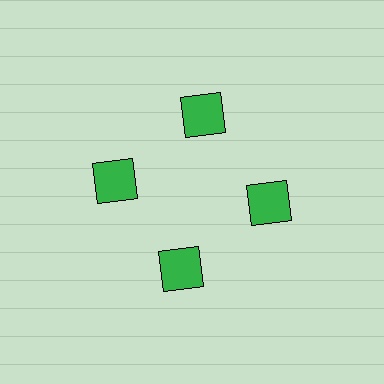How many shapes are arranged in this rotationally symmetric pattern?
There are 4 shapes, arranged in 4 groups of 1.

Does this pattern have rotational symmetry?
Yes, this pattern has 4-fold rotational symmetry. It looks the same after rotating 90 degrees around the center.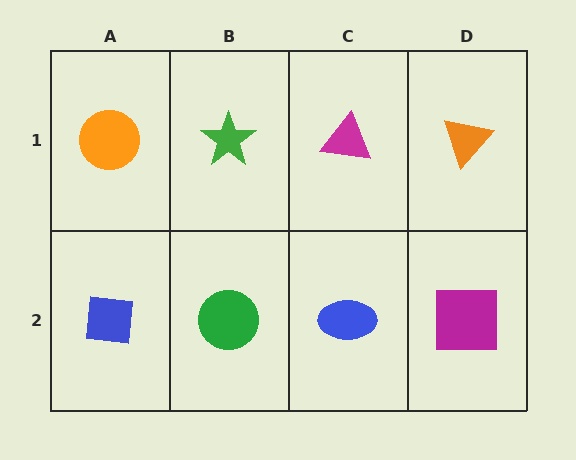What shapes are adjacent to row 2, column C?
A magenta triangle (row 1, column C), a green circle (row 2, column B), a magenta square (row 2, column D).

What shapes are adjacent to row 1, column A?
A blue square (row 2, column A), a green star (row 1, column B).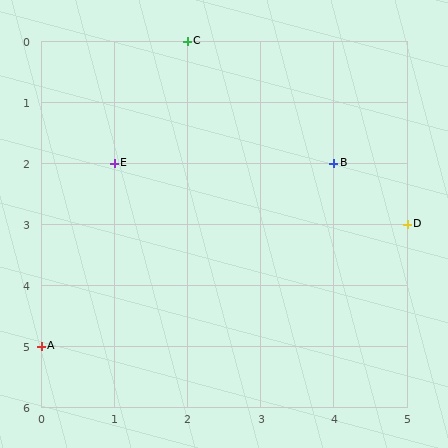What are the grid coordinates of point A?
Point A is at grid coordinates (0, 5).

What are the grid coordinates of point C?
Point C is at grid coordinates (2, 0).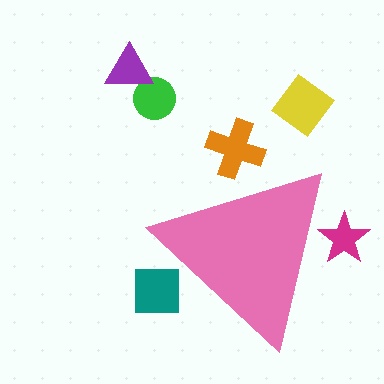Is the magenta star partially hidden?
Yes, the magenta star is partially hidden behind the pink triangle.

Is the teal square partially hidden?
Yes, the teal square is partially hidden behind the pink triangle.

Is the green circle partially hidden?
No, the green circle is fully visible.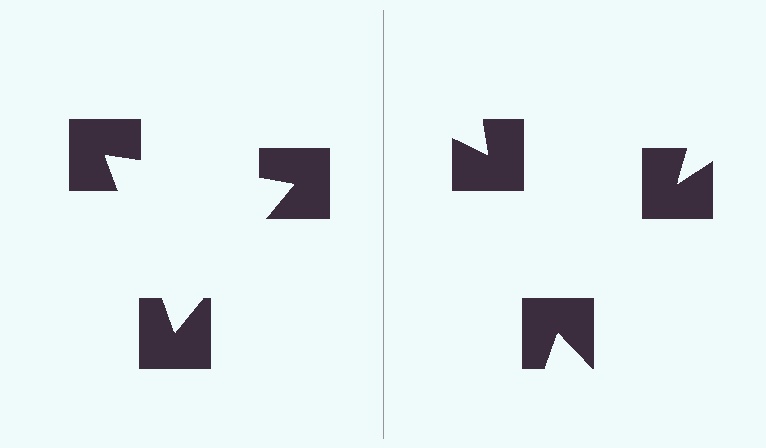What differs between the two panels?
The notched squares are positioned identically on both sides; only the wedge orientations differ. On the left they align to a triangle; on the right they are misaligned.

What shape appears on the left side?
An illusory triangle.